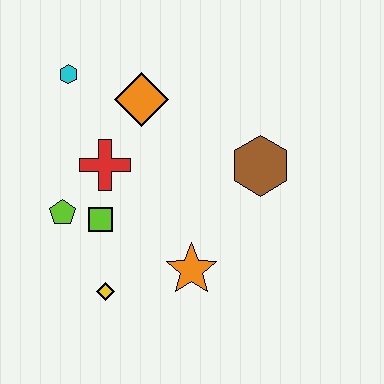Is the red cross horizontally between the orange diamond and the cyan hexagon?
Yes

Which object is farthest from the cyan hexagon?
The orange star is farthest from the cyan hexagon.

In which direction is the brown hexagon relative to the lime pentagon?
The brown hexagon is to the right of the lime pentagon.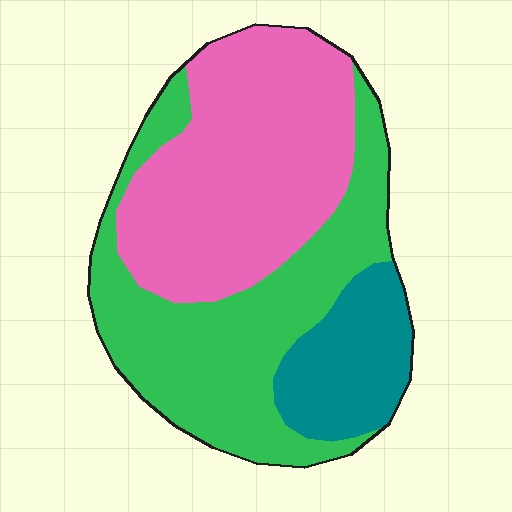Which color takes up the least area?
Teal, at roughly 15%.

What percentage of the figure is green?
Green takes up between a third and a half of the figure.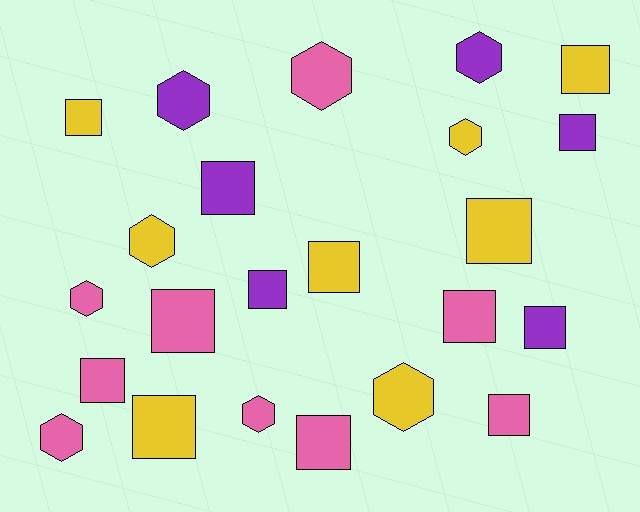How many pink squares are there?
There are 5 pink squares.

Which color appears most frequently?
Pink, with 9 objects.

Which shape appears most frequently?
Square, with 14 objects.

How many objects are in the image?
There are 23 objects.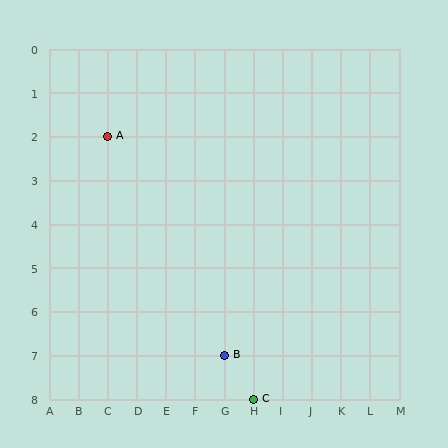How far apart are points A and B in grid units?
Points A and B are 4 columns and 5 rows apart (about 6.4 grid units diagonally).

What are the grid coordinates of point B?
Point B is at grid coordinates (G, 7).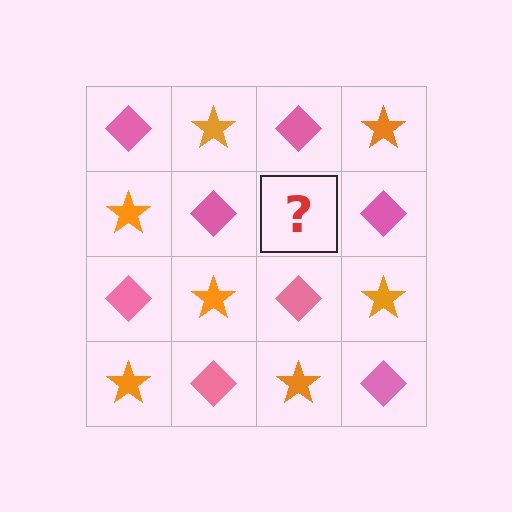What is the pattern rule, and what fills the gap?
The rule is that it alternates pink diamond and orange star in a checkerboard pattern. The gap should be filled with an orange star.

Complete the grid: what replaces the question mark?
The question mark should be replaced with an orange star.